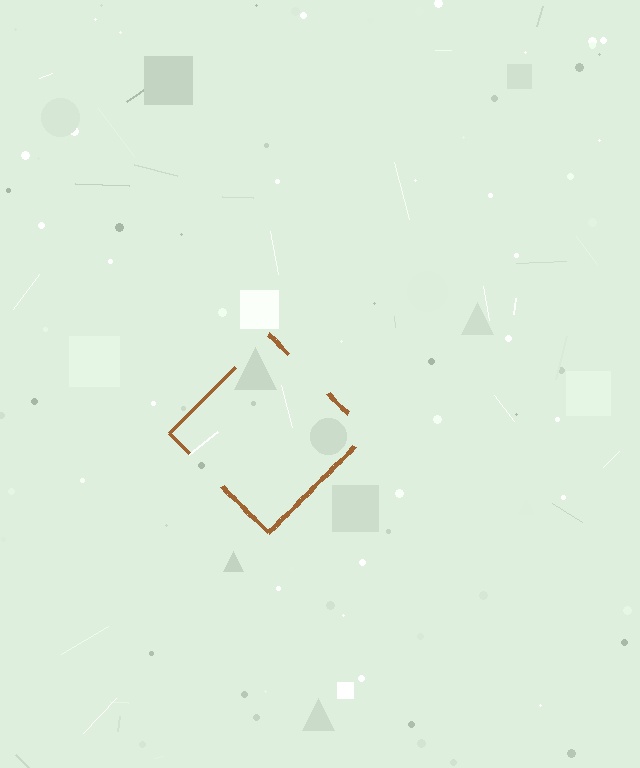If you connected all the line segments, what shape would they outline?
They would outline a diamond.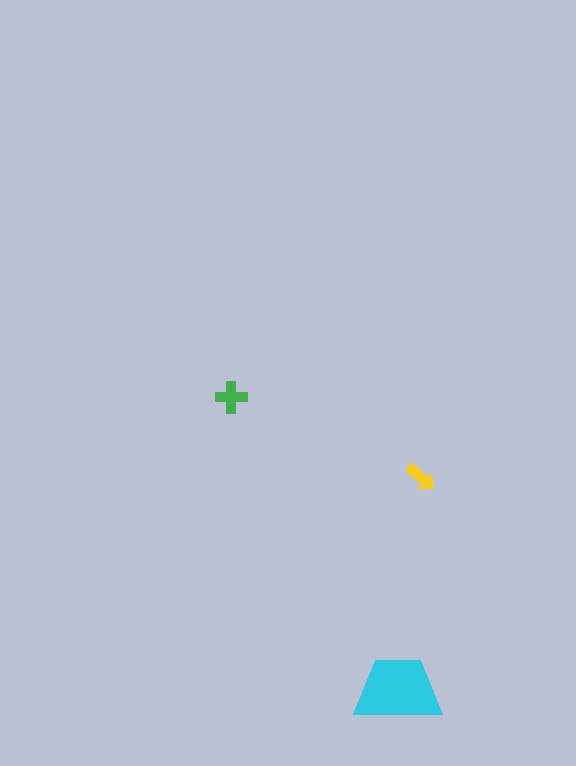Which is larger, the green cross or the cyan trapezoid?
The cyan trapezoid.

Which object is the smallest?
The yellow arrow.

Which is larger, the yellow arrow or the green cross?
The green cross.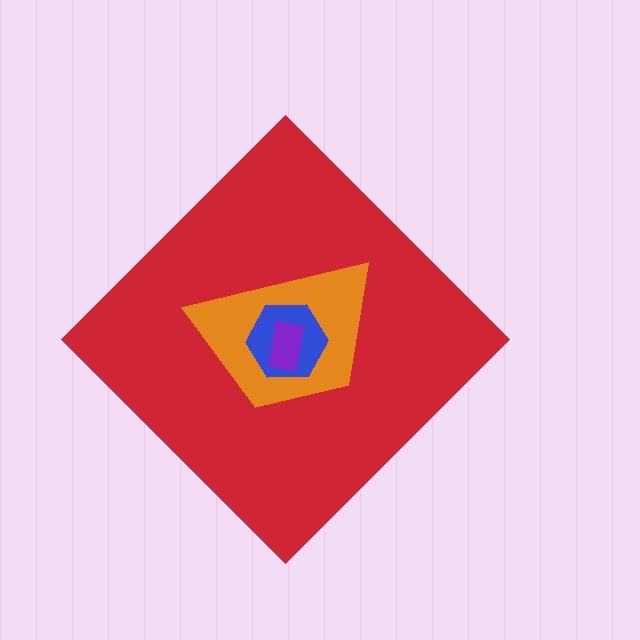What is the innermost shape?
The purple rectangle.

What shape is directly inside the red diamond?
The orange trapezoid.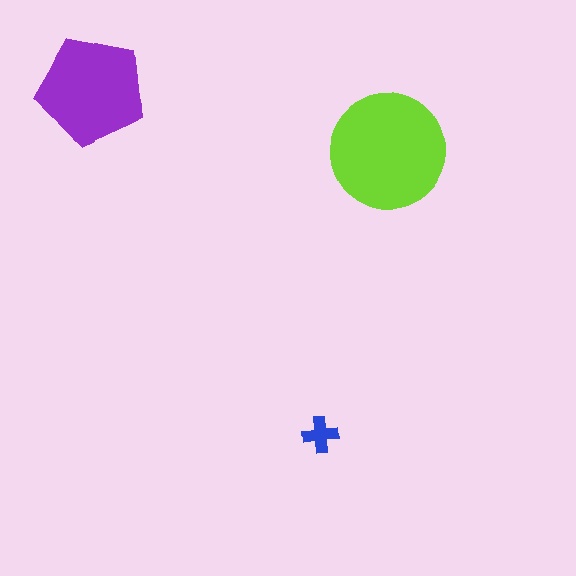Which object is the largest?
The lime circle.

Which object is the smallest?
The blue cross.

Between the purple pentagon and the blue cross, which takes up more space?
The purple pentagon.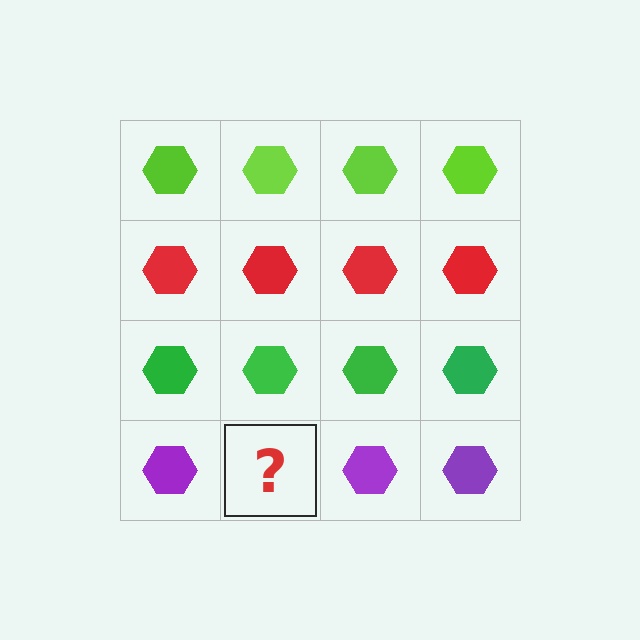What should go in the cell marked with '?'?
The missing cell should contain a purple hexagon.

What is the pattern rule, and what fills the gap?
The rule is that each row has a consistent color. The gap should be filled with a purple hexagon.